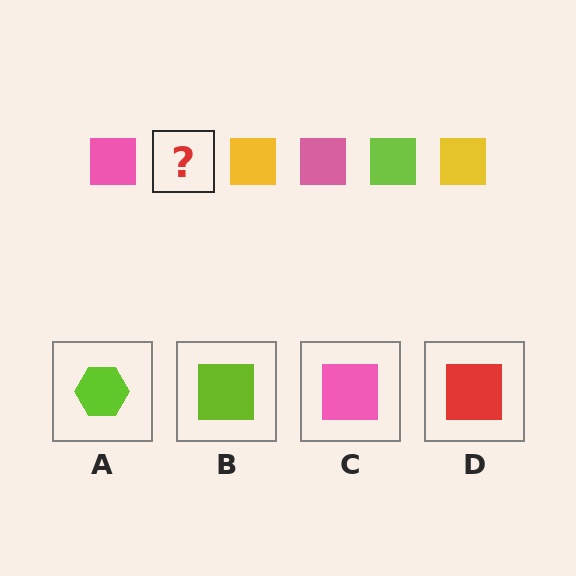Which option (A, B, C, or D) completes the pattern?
B.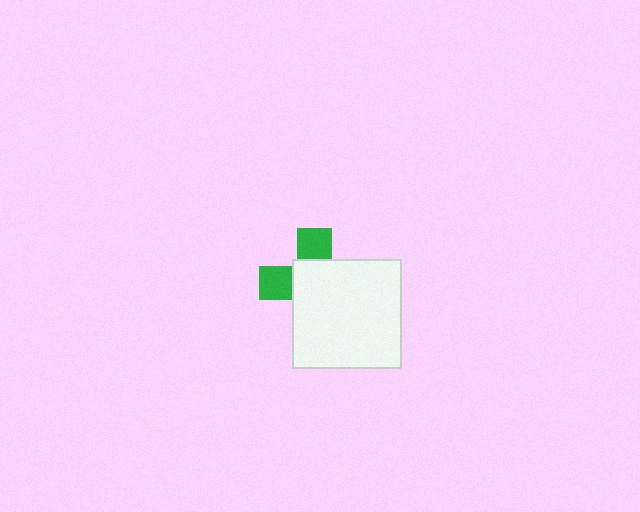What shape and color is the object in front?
The object in front is a white square.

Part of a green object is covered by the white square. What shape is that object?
It is a cross.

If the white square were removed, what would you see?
You would see the complete green cross.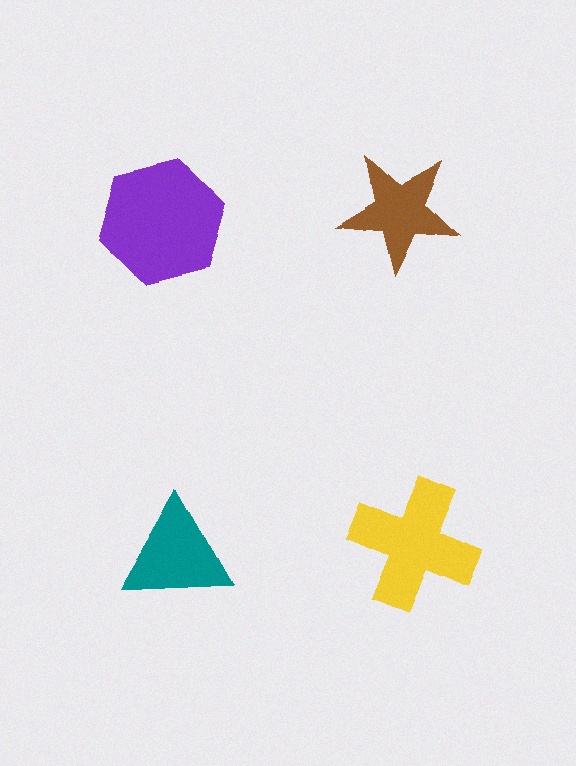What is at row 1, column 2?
A brown star.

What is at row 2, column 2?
A yellow cross.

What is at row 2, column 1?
A teal triangle.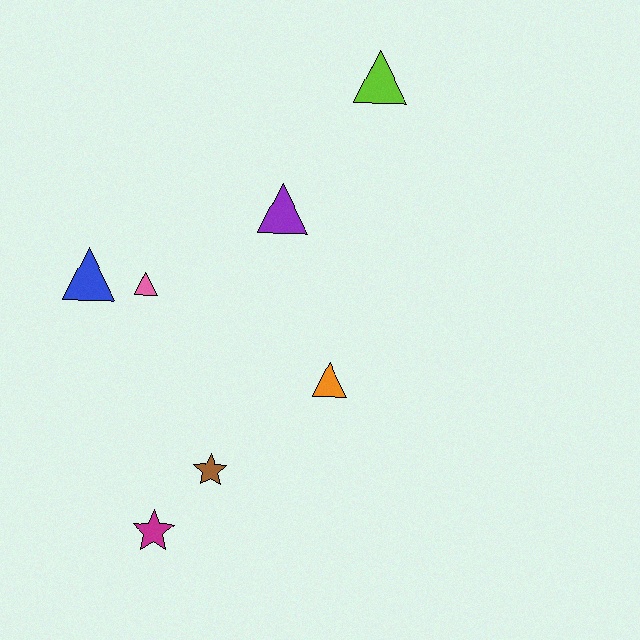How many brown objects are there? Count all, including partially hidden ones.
There is 1 brown object.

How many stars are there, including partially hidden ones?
There are 2 stars.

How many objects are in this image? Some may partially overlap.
There are 7 objects.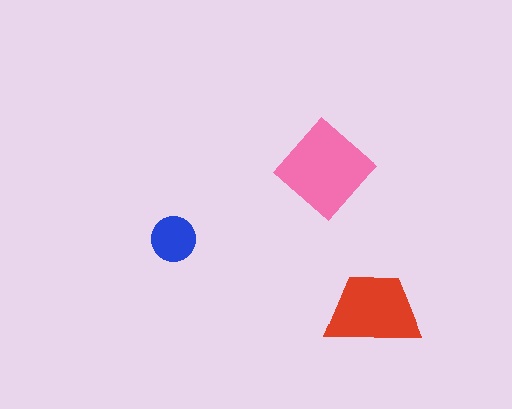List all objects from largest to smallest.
The pink diamond, the red trapezoid, the blue circle.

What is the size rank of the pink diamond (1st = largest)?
1st.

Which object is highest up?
The pink diamond is topmost.